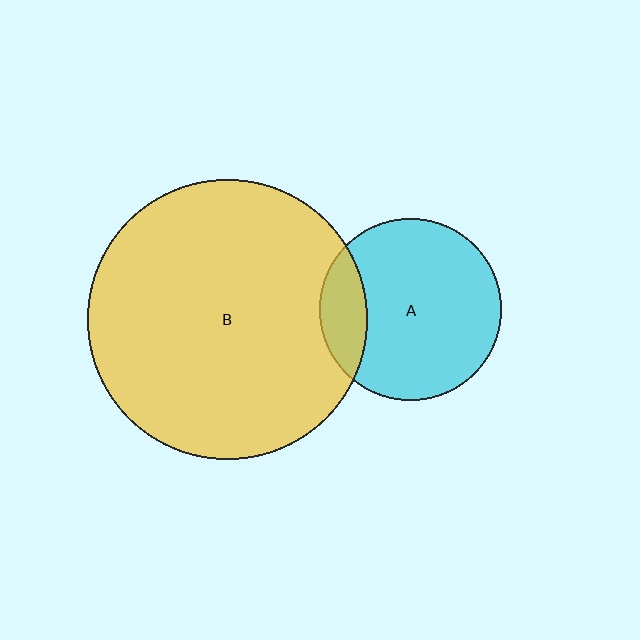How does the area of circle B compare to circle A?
Approximately 2.4 times.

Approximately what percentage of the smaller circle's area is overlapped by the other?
Approximately 15%.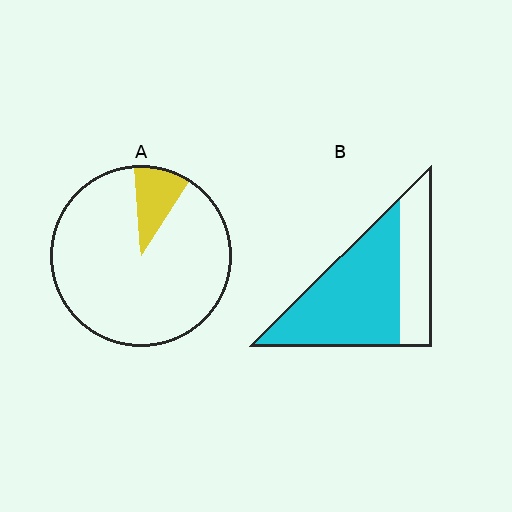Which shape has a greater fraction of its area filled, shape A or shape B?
Shape B.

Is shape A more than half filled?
No.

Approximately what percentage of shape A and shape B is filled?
A is approximately 10% and B is approximately 70%.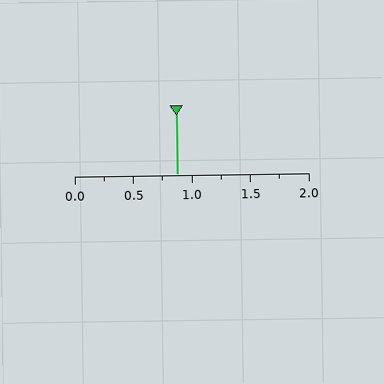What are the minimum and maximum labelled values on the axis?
The axis runs from 0.0 to 2.0.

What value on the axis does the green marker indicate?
The marker indicates approximately 0.88.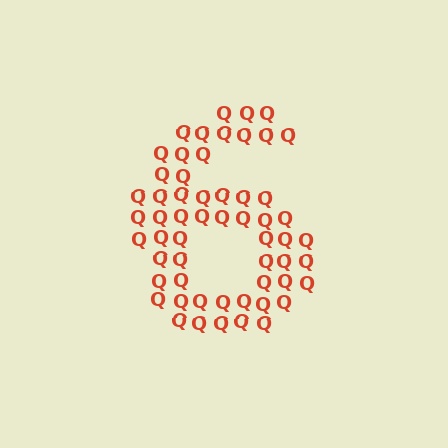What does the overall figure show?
The overall figure shows the digit 6.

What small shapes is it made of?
It is made of small letter Q's.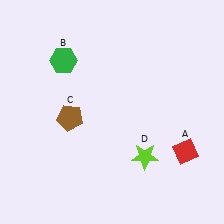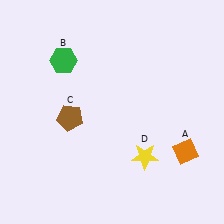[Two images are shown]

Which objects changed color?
A changed from red to orange. D changed from lime to yellow.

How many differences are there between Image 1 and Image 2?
There are 2 differences between the two images.